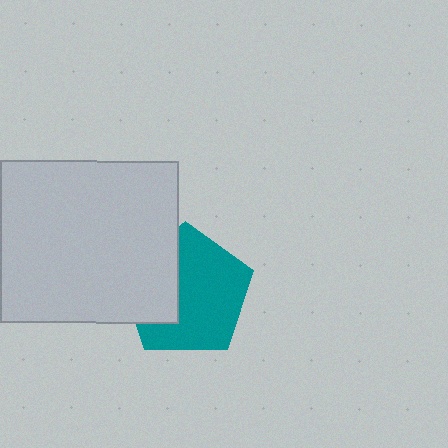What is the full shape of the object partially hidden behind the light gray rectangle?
The partially hidden object is a teal pentagon.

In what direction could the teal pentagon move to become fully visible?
The teal pentagon could move right. That would shift it out from behind the light gray rectangle entirely.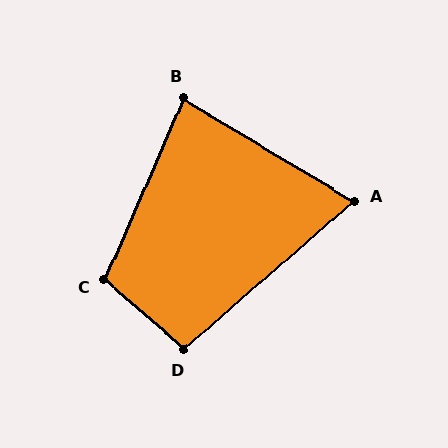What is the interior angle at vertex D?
Approximately 97 degrees (obtuse).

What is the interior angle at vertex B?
Approximately 83 degrees (acute).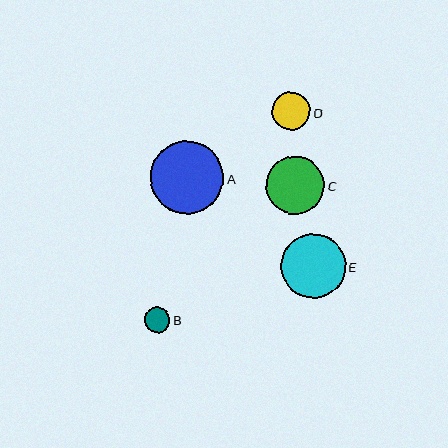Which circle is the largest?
Circle A is the largest with a size of approximately 73 pixels.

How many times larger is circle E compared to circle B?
Circle E is approximately 2.5 times the size of circle B.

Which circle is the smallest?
Circle B is the smallest with a size of approximately 26 pixels.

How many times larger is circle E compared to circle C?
Circle E is approximately 1.1 times the size of circle C.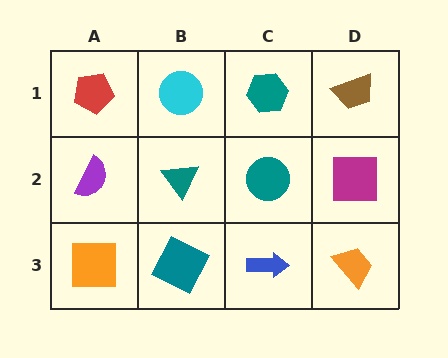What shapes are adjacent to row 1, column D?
A magenta square (row 2, column D), a teal hexagon (row 1, column C).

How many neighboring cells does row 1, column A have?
2.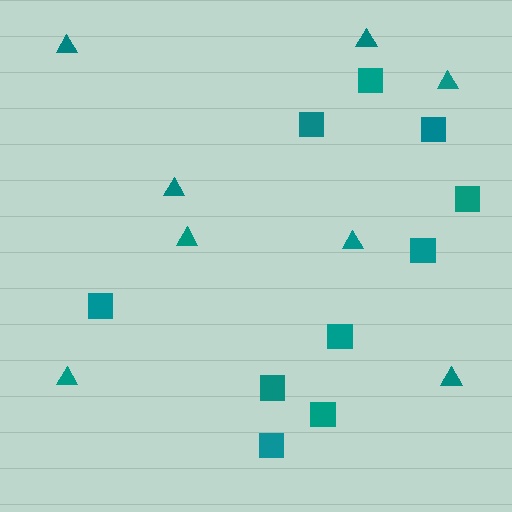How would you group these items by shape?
There are 2 groups: one group of squares (10) and one group of triangles (8).